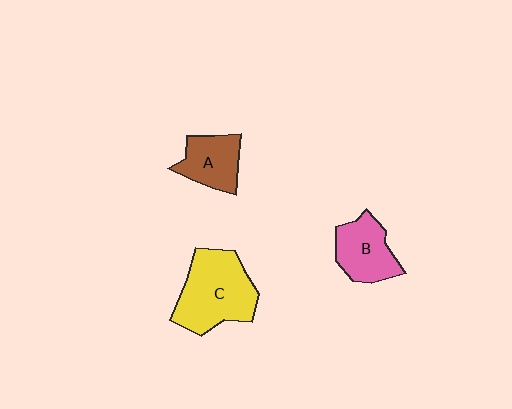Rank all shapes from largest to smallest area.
From largest to smallest: C (yellow), B (pink), A (brown).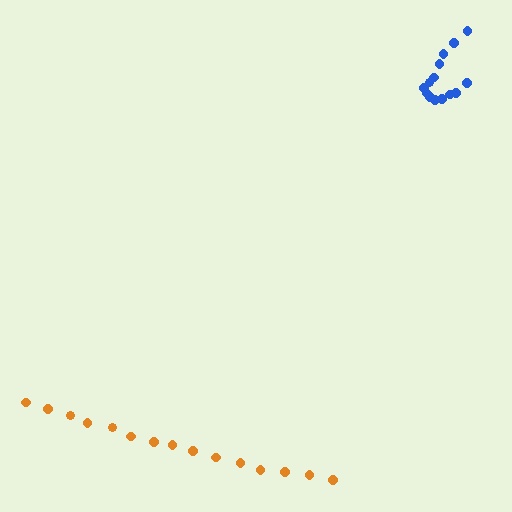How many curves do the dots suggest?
There are 2 distinct paths.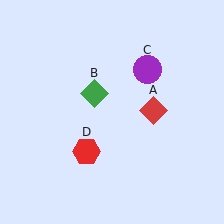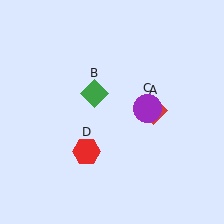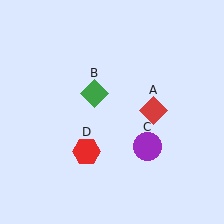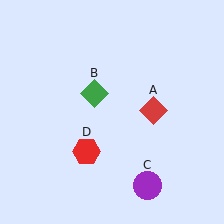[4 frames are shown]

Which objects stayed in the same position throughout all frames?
Red diamond (object A) and green diamond (object B) and red hexagon (object D) remained stationary.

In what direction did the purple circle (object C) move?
The purple circle (object C) moved down.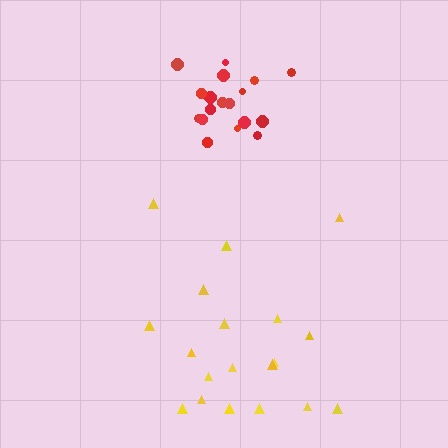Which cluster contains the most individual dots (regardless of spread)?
Yellow (19).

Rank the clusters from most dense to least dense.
red, yellow.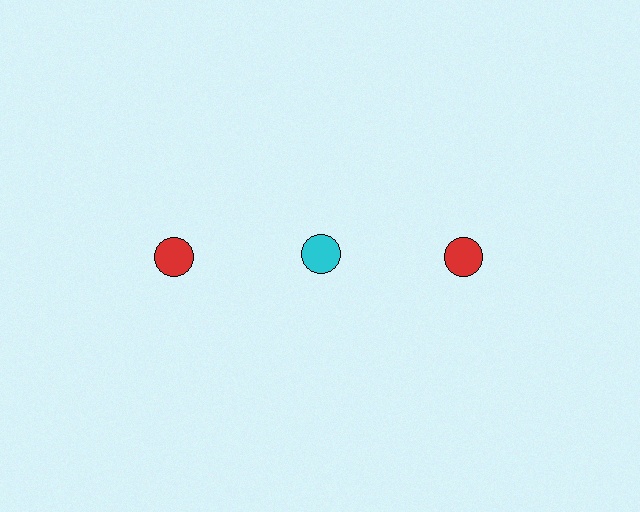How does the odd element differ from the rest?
It has a different color: cyan instead of red.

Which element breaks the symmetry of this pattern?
The cyan circle in the top row, second from left column breaks the symmetry. All other shapes are red circles.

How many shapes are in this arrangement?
There are 3 shapes arranged in a grid pattern.